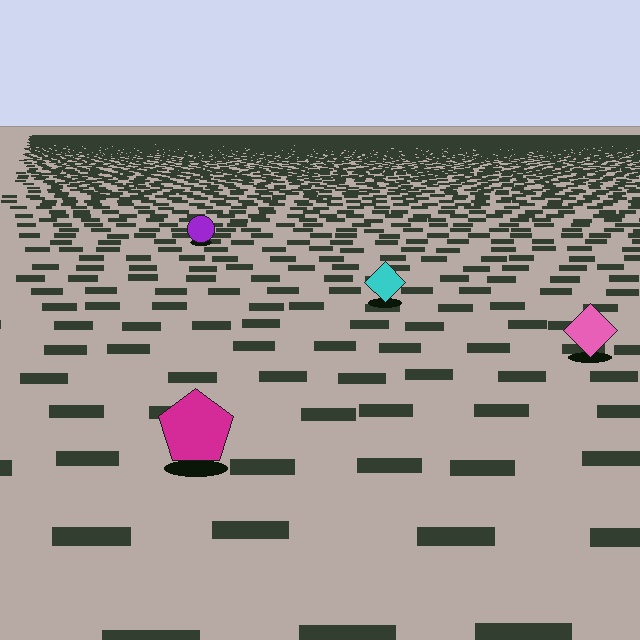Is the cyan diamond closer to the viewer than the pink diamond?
No. The pink diamond is closer — you can tell from the texture gradient: the ground texture is coarser near it.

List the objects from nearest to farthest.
From nearest to farthest: the magenta pentagon, the pink diamond, the cyan diamond, the purple circle.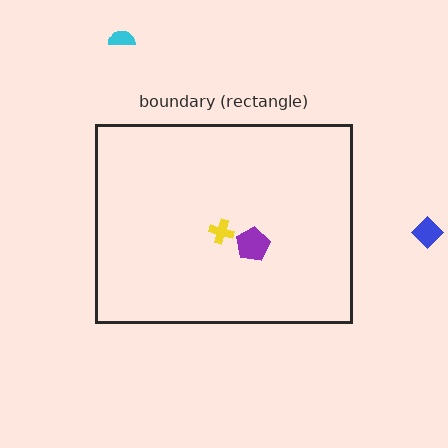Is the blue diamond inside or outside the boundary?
Outside.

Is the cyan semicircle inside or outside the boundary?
Outside.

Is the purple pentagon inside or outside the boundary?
Inside.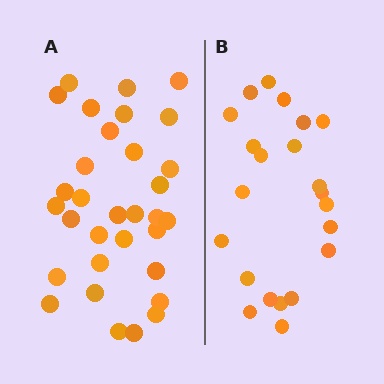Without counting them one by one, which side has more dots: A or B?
Region A (the left region) has more dots.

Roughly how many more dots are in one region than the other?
Region A has roughly 10 or so more dots than region B.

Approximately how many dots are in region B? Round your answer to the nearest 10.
About 20 dots. (The exact count is 22, which rounds to 20.)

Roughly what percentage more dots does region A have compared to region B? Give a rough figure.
About 45% more.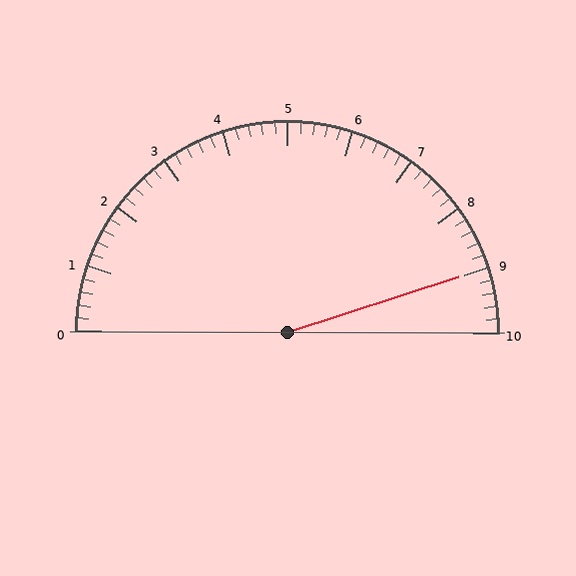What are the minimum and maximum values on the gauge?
The gauge ranges from 0 to 10.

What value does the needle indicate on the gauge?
The needle indicates approximately 9.0.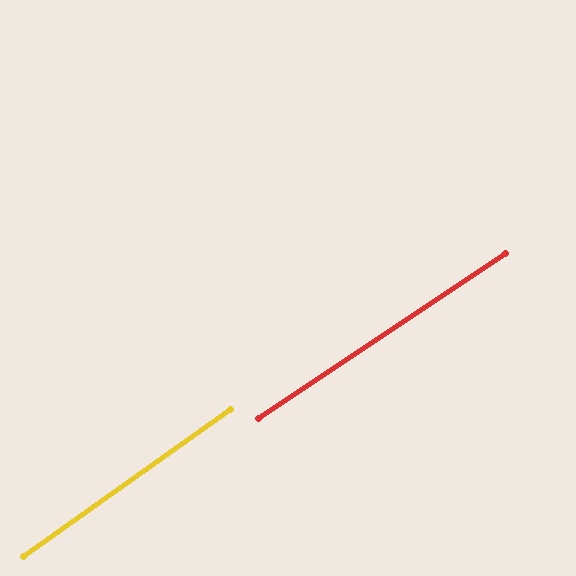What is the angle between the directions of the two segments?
Approximately 2 degrees.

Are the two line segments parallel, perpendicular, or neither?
Parallel — their directions differ by only 1.7°.